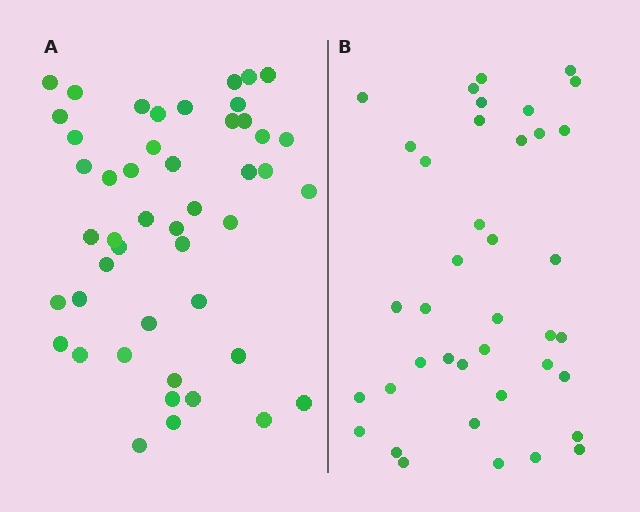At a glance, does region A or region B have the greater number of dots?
Region A (the left region) has more dots.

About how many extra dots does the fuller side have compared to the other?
Region A has roughly 8 or so more dots than region B.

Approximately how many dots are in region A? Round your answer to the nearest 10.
About 50 dots. (The exact count is 47, which rounds to 50.)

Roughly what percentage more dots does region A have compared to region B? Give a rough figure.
About 20% more.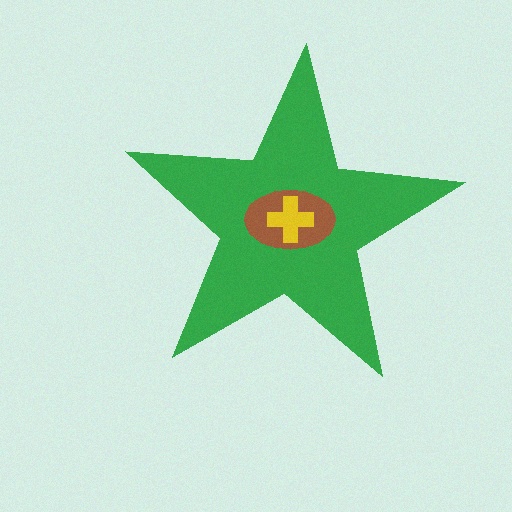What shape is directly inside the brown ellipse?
The yellow cross.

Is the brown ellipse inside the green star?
Yes.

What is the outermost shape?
The green star.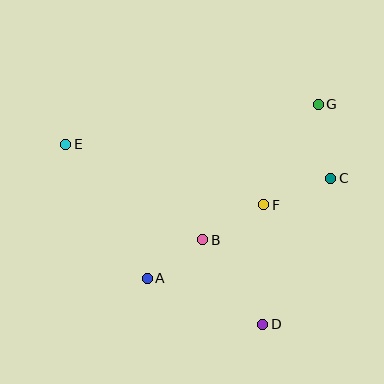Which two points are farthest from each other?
Points C and E are farthest from each other.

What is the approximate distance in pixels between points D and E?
The distance between D and E is approximately 267 pixels.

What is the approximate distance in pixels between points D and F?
The distance between D and F is approximately 120 pixels.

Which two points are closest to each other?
Points A and B are closest to each other.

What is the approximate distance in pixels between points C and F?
The distance between C and F is approximately 72 pixels.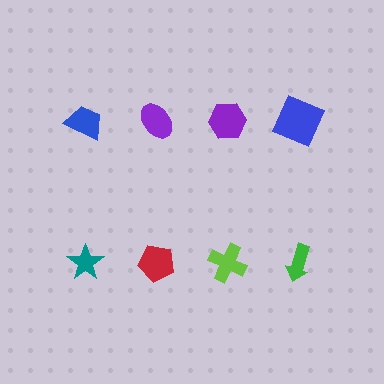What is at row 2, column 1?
A teal star.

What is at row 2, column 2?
A red pentagon.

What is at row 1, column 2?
A purple ellipse.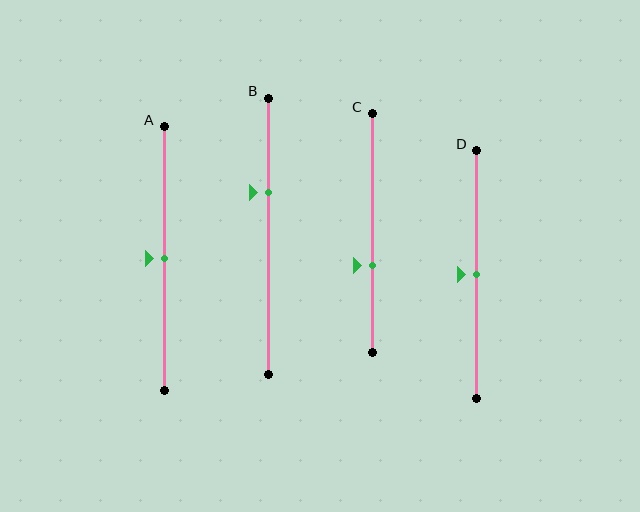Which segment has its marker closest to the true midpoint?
Segment A has its marker closest to the true midpoint.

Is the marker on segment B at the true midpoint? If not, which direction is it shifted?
No, the marker on segment B is shifted upward by about 16% of the segment length.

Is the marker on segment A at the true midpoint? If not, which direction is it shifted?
Yes, the marker on segment A is at the true midpoint.